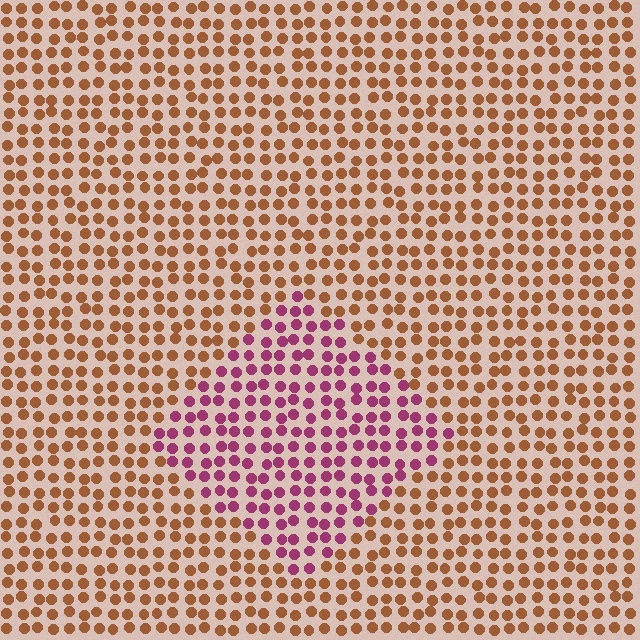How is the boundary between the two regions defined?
The boundary is defined purely by a slight shift in hue (about 57 degrees). Spacing, size, and orientation are identical on both sides.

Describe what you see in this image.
The image is filled with small brown elements in a uniform arrangement. A diamond-shaped region is visible where the elements are tinted to a slightly different hue, forming a subtle color boundary.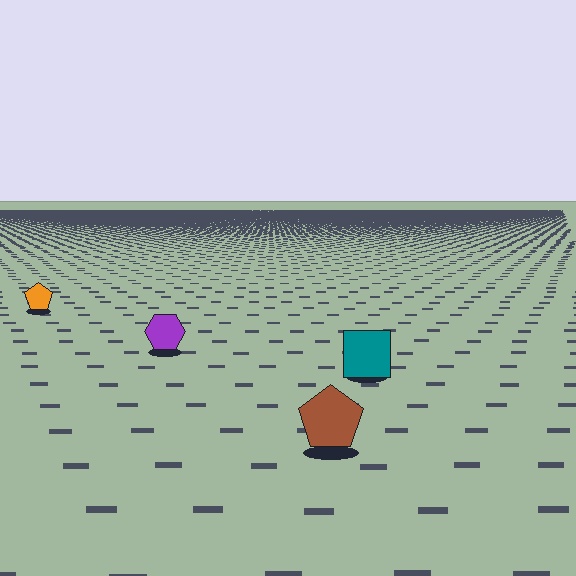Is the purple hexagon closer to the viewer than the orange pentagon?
Yes. The purple hexagon is closer — you can tell from the texture gradient: the ground texture is coarser near it.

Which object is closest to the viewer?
The brown pentagon is closest. The texture marks near it are larger and more spread out.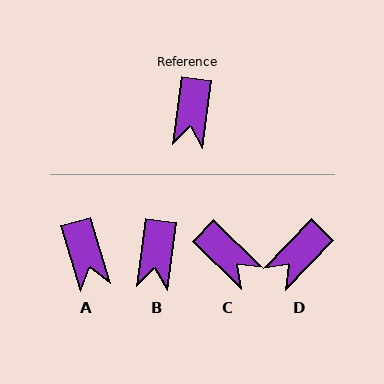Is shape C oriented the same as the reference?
No, it is off by about 53 degrees.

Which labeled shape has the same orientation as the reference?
B.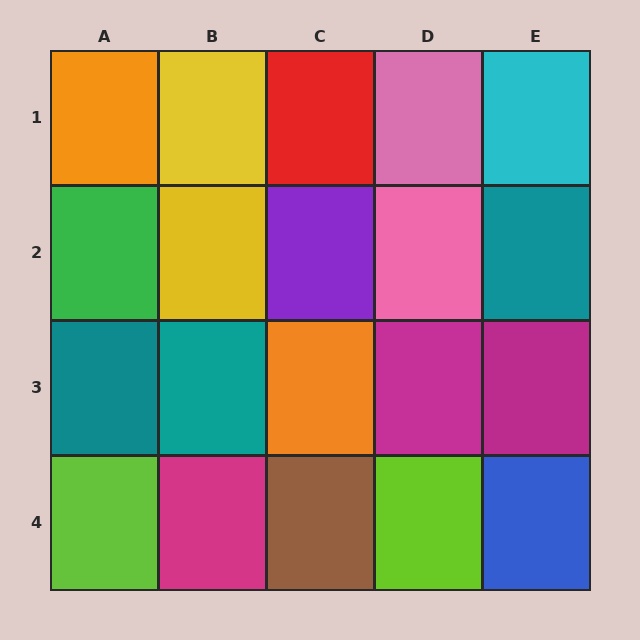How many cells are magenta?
3 cells are magenta.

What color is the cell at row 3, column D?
Magenta.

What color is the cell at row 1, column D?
Pink.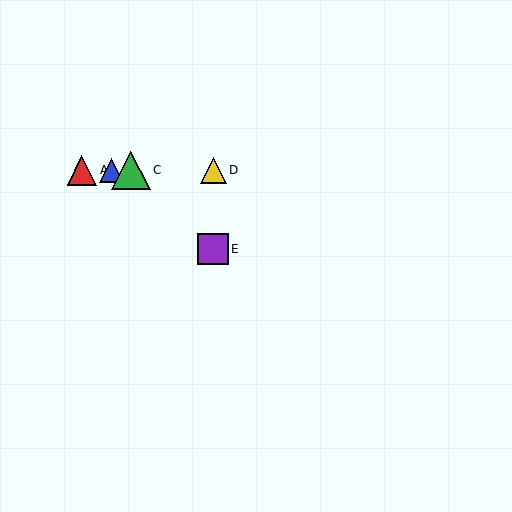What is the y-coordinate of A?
Object A is at y≈170.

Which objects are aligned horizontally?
Objects A, B, C, D are aligned horizontally.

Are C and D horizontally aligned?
Yes, both are at y≈170.